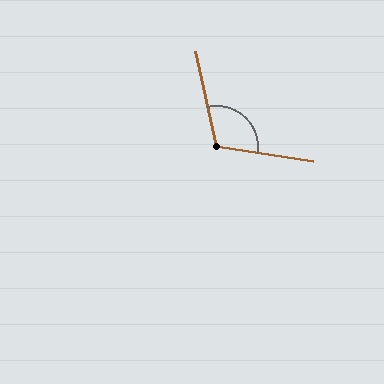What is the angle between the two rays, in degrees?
Approximately 111 degrees.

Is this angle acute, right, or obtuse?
It is obtuse.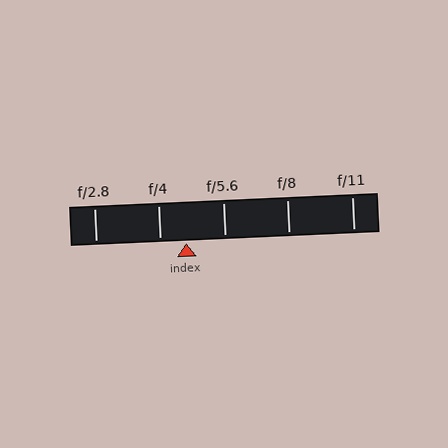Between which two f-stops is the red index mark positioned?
The index mark is between f/4 and f/5.6.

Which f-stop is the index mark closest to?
The index mark is closest to f/4.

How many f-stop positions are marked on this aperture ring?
There are 5 f-stop positions marked.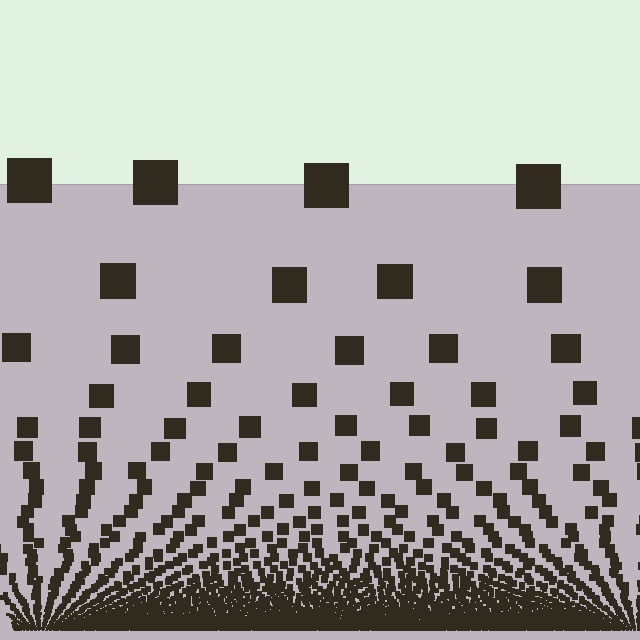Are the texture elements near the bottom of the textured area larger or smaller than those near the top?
Smaller. The gradient is inverted — elements near the bottom are smaller and denser.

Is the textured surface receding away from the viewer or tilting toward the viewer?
The surface appears to tilt toward the viewer. Texture elements get larger and sparser toward the top.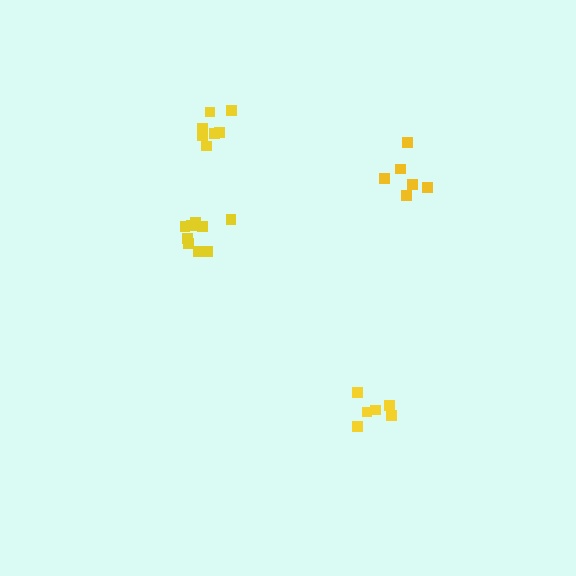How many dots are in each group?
Group 1: 9 dots, Group 2: 7 dots, Group 3: 6 dots, Group 4: 6 dots (28 total).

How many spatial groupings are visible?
There are 4 spatial groupings.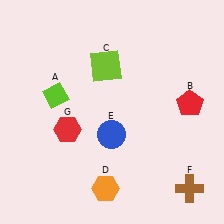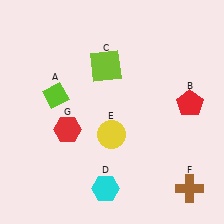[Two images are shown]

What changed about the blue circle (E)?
In Image 1, E is blue. In Image 2, it changed to yellow.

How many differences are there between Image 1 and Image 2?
There are 2 differences between the two images.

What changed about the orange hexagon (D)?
In Image 1, D is orange. In Image 2, it changed to cyan.